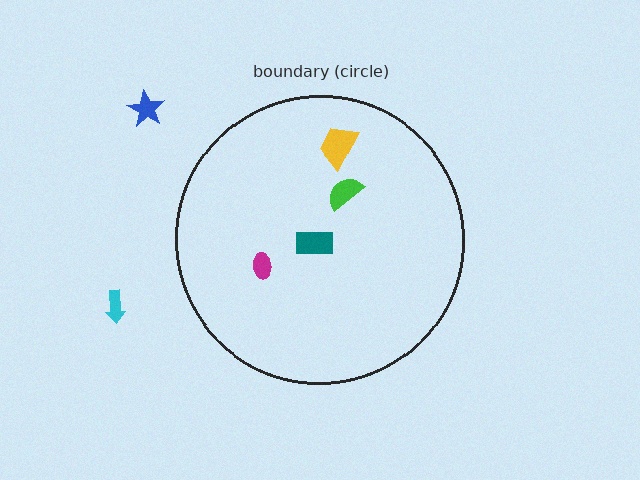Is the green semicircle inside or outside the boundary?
Inside.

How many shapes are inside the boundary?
4 inside, 2 outside.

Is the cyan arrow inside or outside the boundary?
Outside.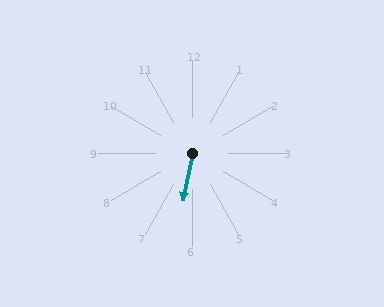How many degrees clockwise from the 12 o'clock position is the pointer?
Approximately 192 degrees.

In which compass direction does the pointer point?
South.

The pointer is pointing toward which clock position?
Roughly 6 o'clock.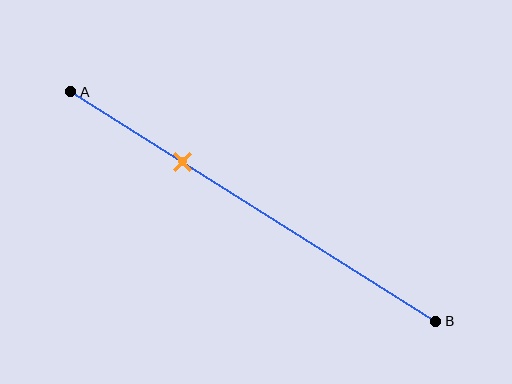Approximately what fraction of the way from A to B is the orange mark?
The orange mark is approximately 30% of the way from A to B.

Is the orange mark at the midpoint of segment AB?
No, the mark is at about 30% from A, not at the 50% midpoint.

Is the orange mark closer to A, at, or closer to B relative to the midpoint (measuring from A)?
The orange mark is closer to point A than the midpoint of segment AB.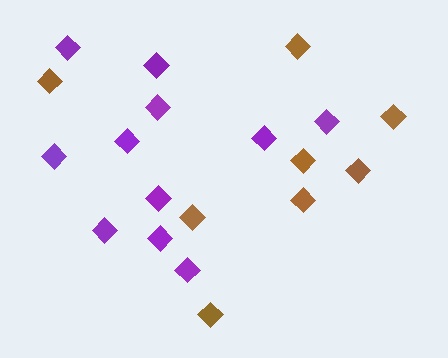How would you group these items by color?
There are 2 groups: one group of purple diamonds (11) and one group of brown diamonds (8).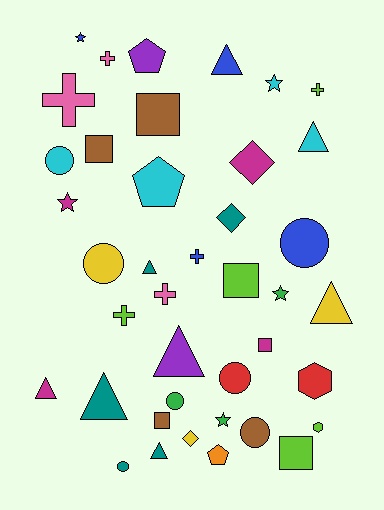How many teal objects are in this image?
There are 5 teal objects.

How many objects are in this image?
There are 40 objects.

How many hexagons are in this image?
There are 2 hexagons.